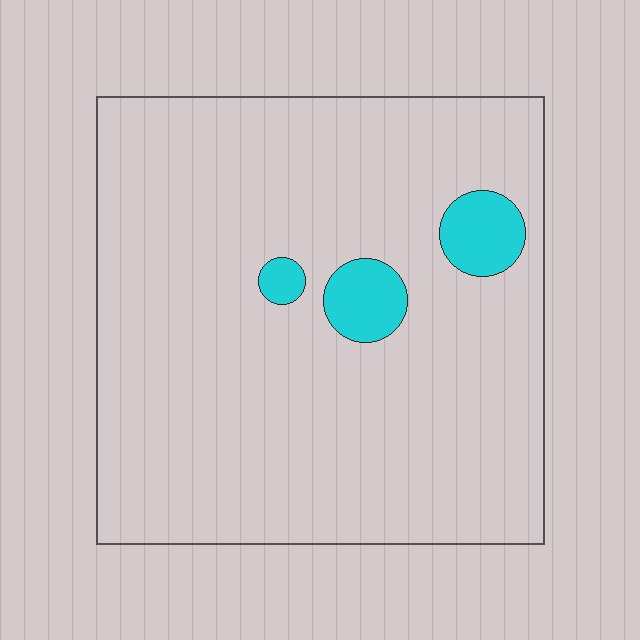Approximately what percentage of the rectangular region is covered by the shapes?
Approximately 5%.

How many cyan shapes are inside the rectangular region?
3.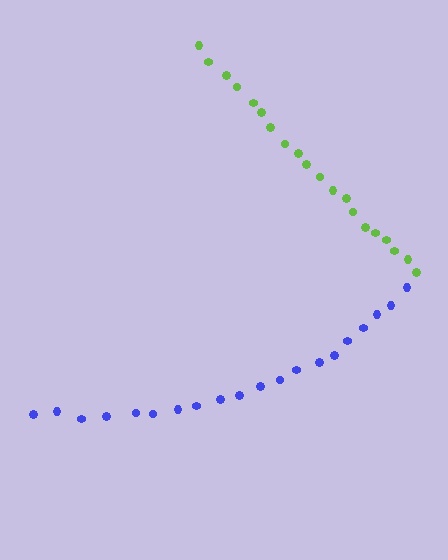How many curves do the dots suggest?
There are 2 distinct paths.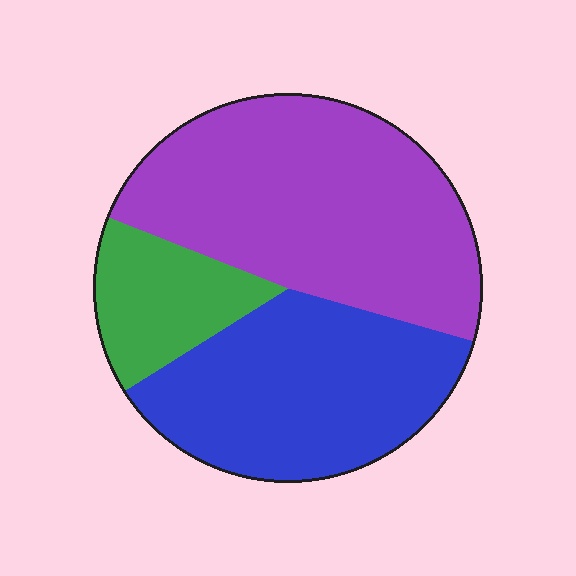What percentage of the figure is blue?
Blue covers about 35% of the figure.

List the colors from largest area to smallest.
From largest to smallest: purple, blue, green.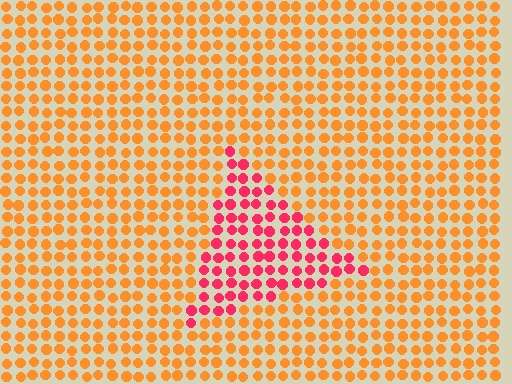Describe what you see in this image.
The image is filled with small orange elements in a uniform arrangement. A triangle-shaped region is visible where the elements are tinted to a slightly different hue, forming a subtle color boundary.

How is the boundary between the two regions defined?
The boundary is defined purely by a slight shift in hue (about 45 degrees). Spacing, size, and orientation are identical on both sides.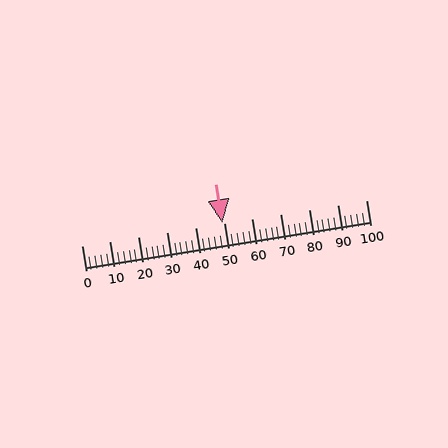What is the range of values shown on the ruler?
The ruler shows values from 0 to 100.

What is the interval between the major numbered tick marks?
The major tick marks are spaced 10 units apart.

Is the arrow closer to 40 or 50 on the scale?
The arrow is closer to 50.